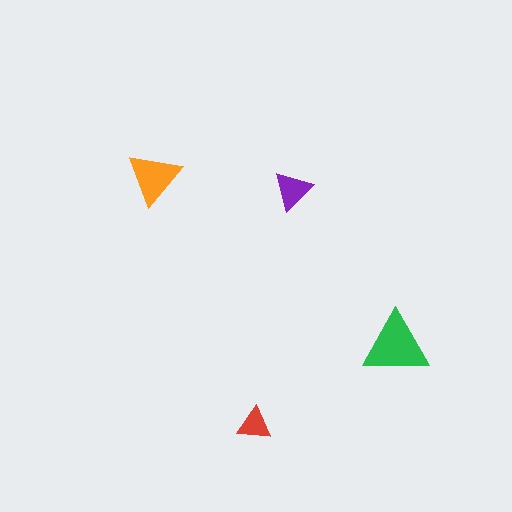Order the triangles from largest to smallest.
the green one, the orange one, the purple one, the red one.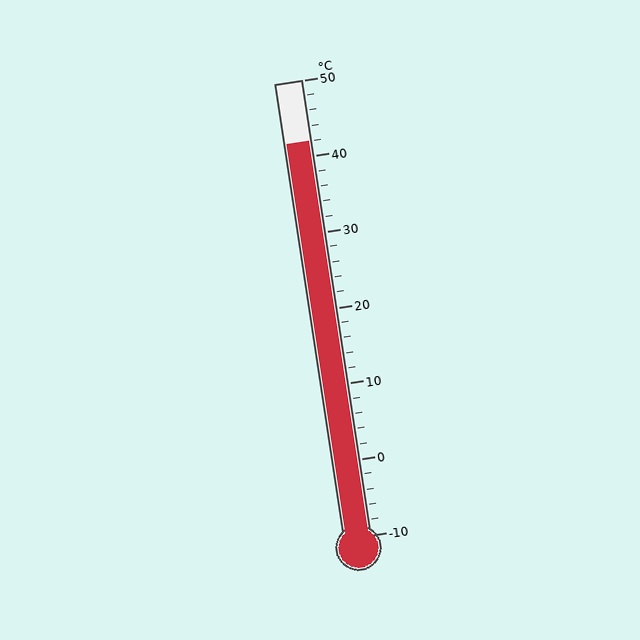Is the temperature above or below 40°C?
The temperature is above 40°C.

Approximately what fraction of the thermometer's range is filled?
The thermometer is filled to approximately 85% of its range.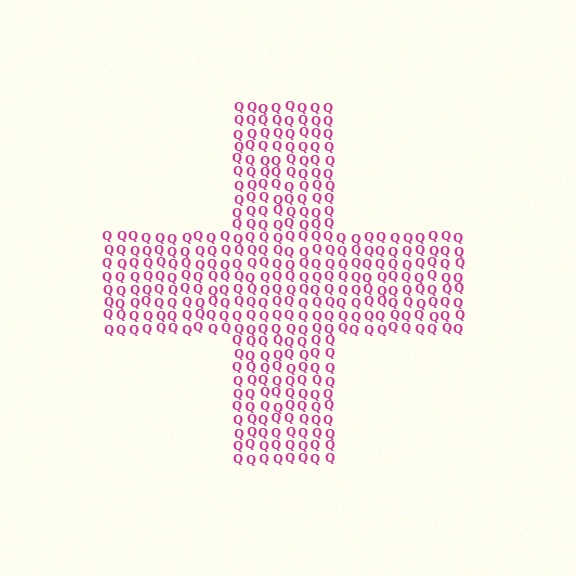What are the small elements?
The small elements are letter Q's.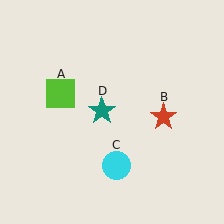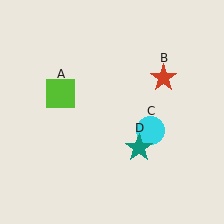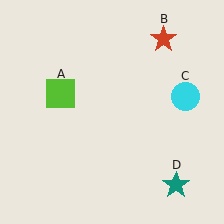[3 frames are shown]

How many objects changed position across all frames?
3 objects changed position: red star (object B), cyan circle (object C), teal star (object D).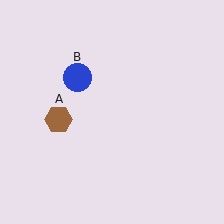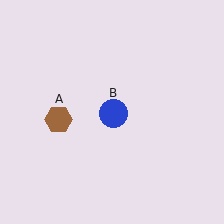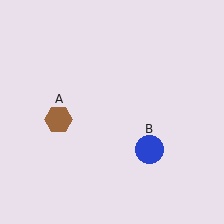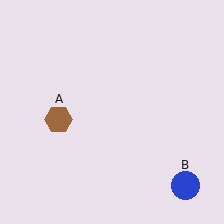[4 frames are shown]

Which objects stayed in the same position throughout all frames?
Brown hexagon (object A) remained stationary.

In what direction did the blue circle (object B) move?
The blue circle (object B) moved down and to the right.